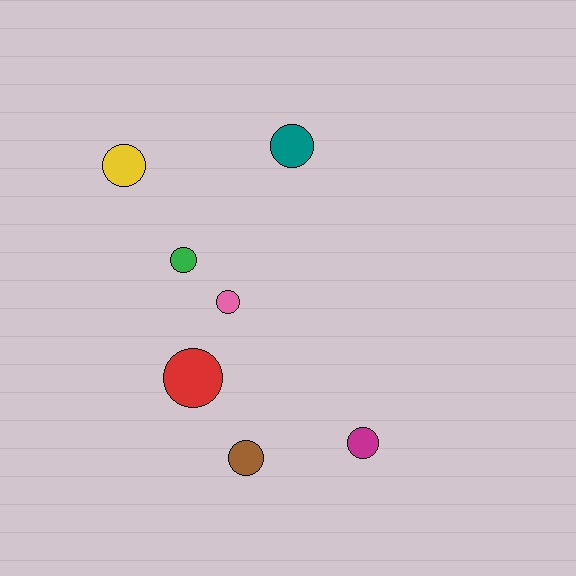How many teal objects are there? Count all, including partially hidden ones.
There is 1 teal object.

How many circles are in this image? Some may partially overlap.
There are 7 circles.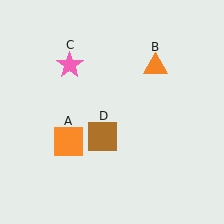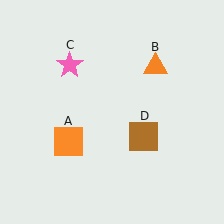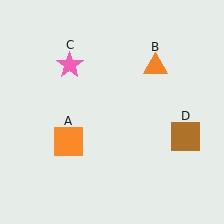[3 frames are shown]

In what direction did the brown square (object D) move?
The brown square (object D) moved right.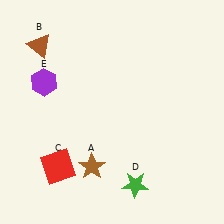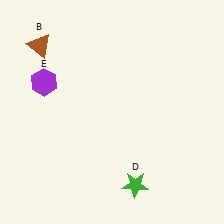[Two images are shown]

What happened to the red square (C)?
The red square (C) was removed in Image 2. It was in the bottom-left area of Image 1.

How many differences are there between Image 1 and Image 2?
There are 2 differences between the two images.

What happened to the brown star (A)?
The brown star (A) was removed in Image 2. It was in the bottom-left area of Image 1.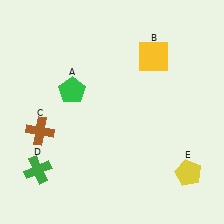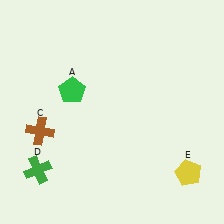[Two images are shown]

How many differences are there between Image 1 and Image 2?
There is 1 difference between the two images.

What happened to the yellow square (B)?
The yellow square (B) was removed in Image 2. It was in the top-right area of Image 1.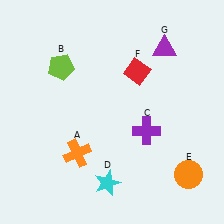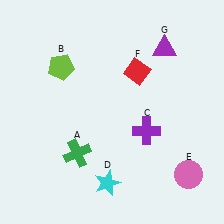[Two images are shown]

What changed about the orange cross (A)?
In Image 1, A is orange. In Image 2, it changed to green.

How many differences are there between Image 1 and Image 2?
There are 2 differences between the two images.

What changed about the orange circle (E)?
In Image 1, E is orange. In Image 2, it changed to pink.